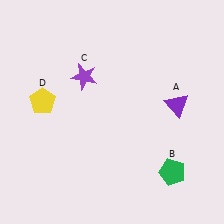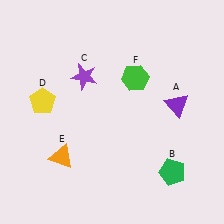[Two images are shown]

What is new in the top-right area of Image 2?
A green hexagon (F) was added in the top-right area of Image 2.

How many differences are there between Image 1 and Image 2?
There are 2 differences between the two images.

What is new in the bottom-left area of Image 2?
An orange triangle (E) was added in the bottom-left area of Image 2.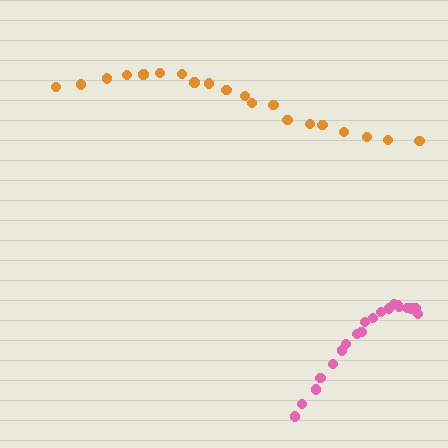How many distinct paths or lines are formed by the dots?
There are 2 distinct paths.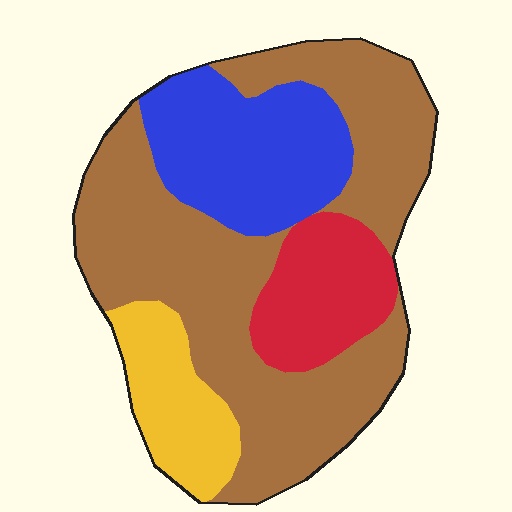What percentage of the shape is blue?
Blue covers 21% of the shape.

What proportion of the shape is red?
Red takes up less than a quarter of the shape.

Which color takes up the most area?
Brown, at roughly 55%.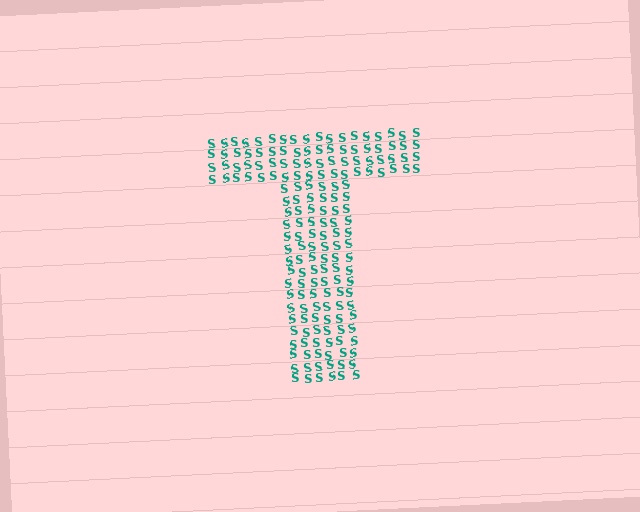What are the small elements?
The small elements are letter S's.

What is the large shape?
The large shape is the letter T.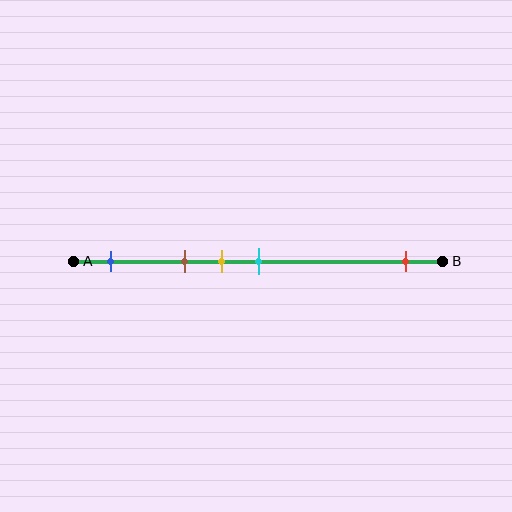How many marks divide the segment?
There are 5 marks dividing the segment.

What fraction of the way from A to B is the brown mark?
The brown mark is approximately 30% (0.3) of the way from A to B.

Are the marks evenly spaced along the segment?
No, the marks are not evenly spaced.